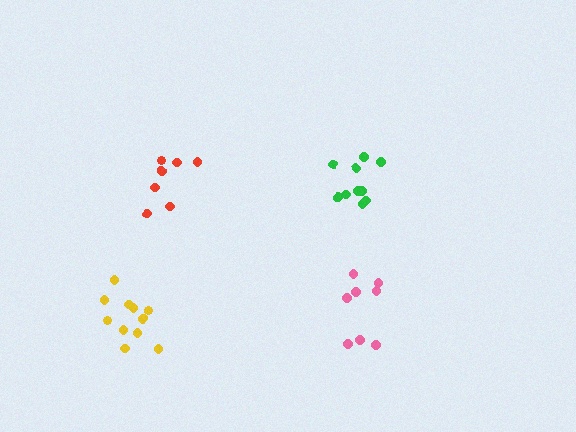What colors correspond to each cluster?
The clusters are colored: green, red, pink, yellow.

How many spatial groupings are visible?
There are 4 spatial groupings.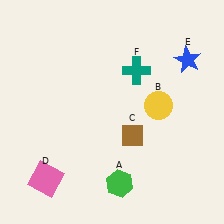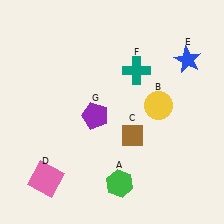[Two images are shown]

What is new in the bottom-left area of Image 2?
A purple pentagon (G) was added in the bottom-left area of Image 2.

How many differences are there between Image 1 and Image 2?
There is 1 difference between the two images.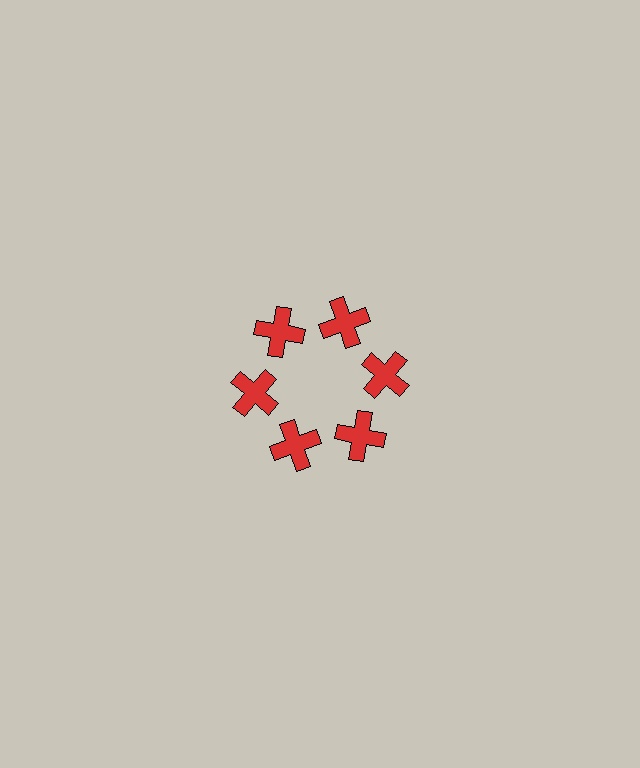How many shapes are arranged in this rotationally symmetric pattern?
There are 6 shapes, arranged in 6 groups of 1.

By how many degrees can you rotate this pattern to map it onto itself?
The pattern maps onto itself every 60 degrees of rotation.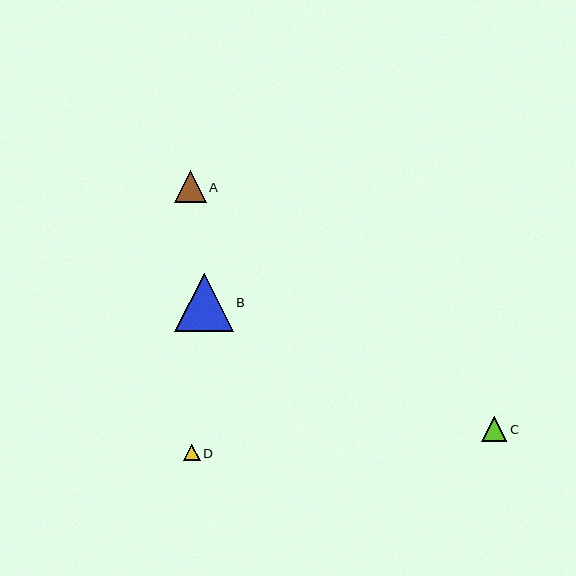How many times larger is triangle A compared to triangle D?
Triangle A is approximately 1.9 times the size of triangle D.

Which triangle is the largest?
Triangle B is the largest with a size of approximately 58 pixels.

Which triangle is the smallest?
Triangle D is the smallest with a size of approximately 17 pixels.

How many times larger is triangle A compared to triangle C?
Triangle A is approximately 1.2 times the size of triangle C.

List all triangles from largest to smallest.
From largest to smallest: B, A, C, D.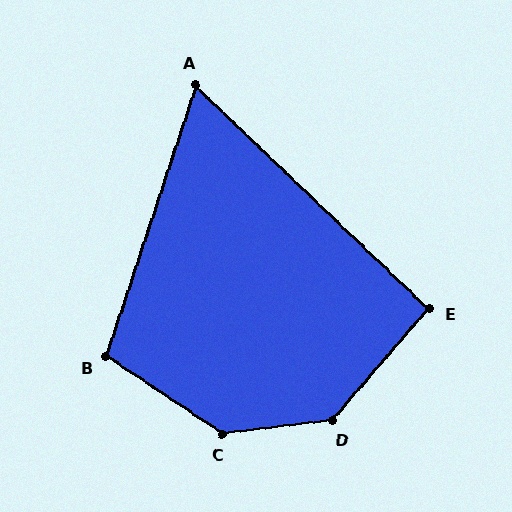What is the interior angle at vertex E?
Approximately 93 degrees (approximately right).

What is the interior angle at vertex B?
Approximately 105 degrees (obtuse).